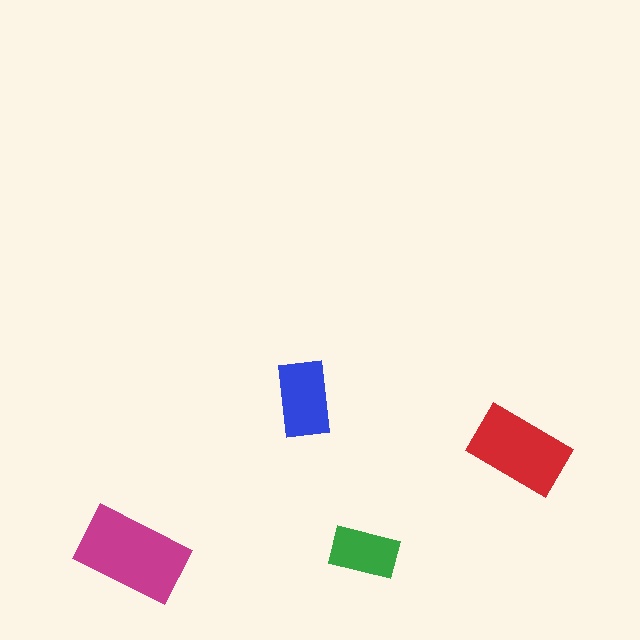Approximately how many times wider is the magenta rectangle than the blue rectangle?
About 1.5 times wider.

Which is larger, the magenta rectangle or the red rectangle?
The magenta one.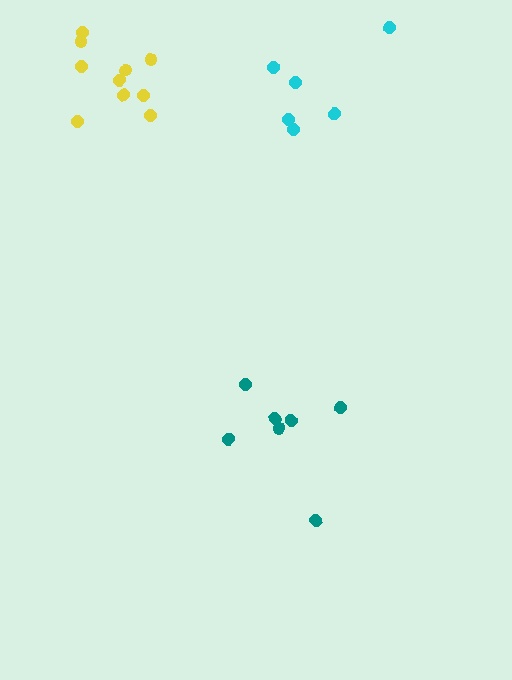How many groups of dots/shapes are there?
There are 3 groups.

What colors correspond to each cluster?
The clusters are colored: yellow, teal, cyan.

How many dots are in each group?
Group 1: 10 dots, Group 2: 7 dots, Group 3: 6 dots (23 total).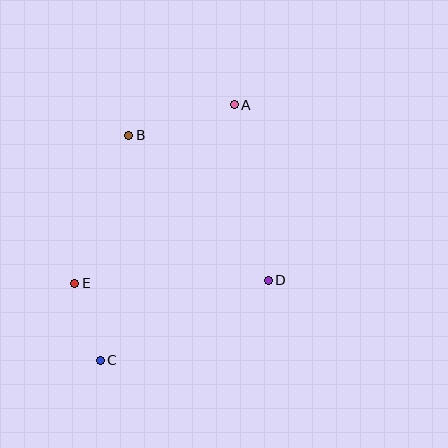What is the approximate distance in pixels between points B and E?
The distance between B and E is approximately 158 pixels.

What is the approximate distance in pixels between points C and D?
The distance between C and D is approximately 186 pixels.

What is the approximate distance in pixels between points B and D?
The distance between B and D is approximately 201 pixels.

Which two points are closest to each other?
Points C and E are closest to each other.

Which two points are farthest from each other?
Points A and C are farthest from each other.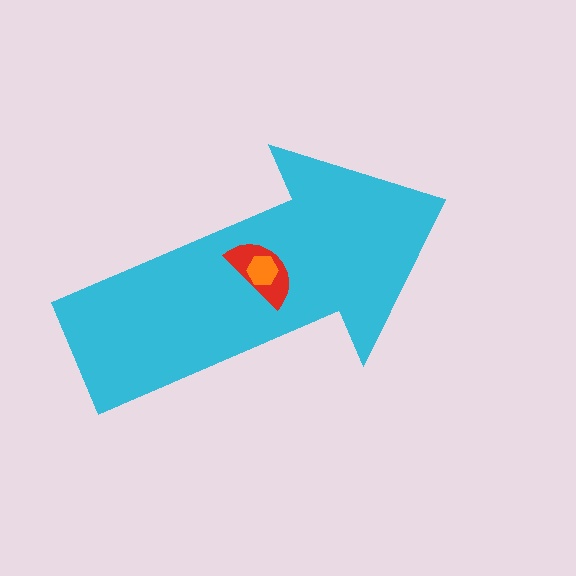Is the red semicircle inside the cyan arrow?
Yes.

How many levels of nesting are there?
3.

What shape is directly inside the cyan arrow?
The red semicircle.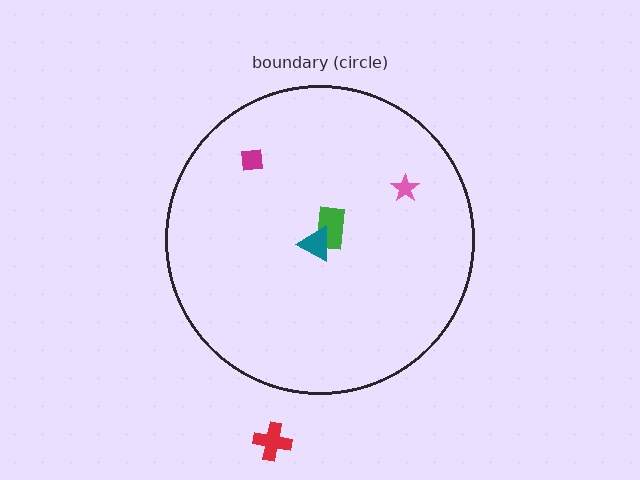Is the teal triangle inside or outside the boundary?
Inside.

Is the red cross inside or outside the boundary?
Outside.